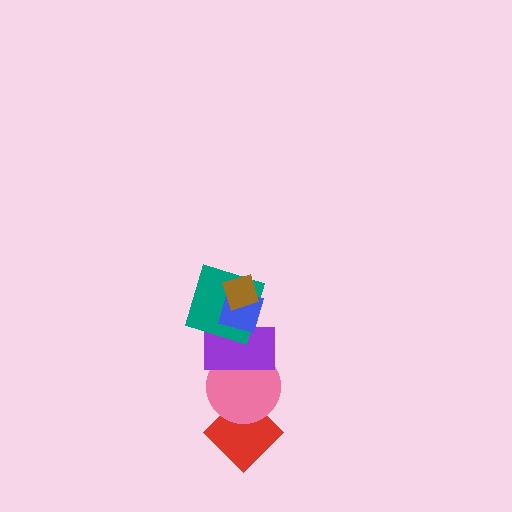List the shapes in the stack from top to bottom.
From top to bottom: the brown diamond, the blue diamond, the teal square, the purple rectangle, the pink circle, the red diamond.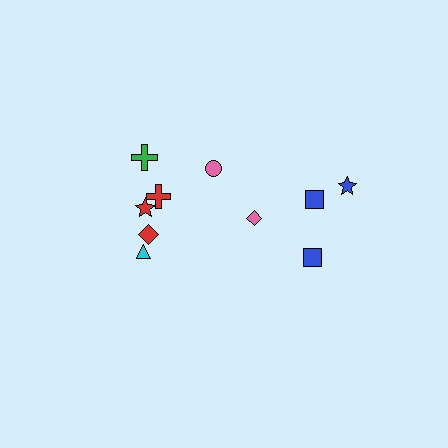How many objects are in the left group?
There are 6 objects.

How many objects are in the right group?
There are 4 objects.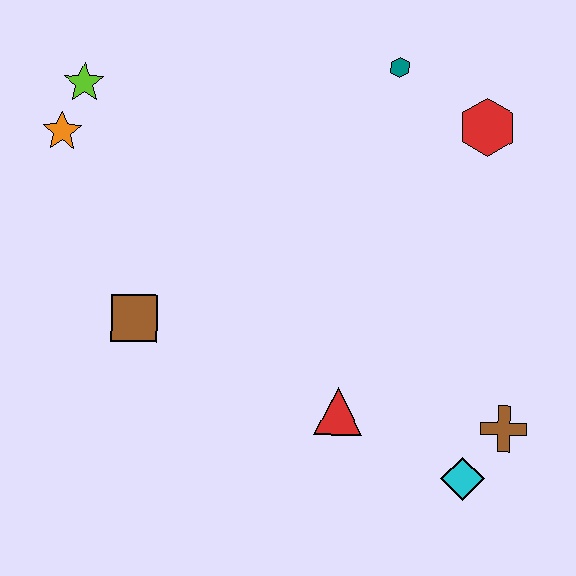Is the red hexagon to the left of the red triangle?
No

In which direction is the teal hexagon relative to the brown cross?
The teal hexagon is above the brown cross.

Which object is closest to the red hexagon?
The teal hexagon is closest to the red hexagon.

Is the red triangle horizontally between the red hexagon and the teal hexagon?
No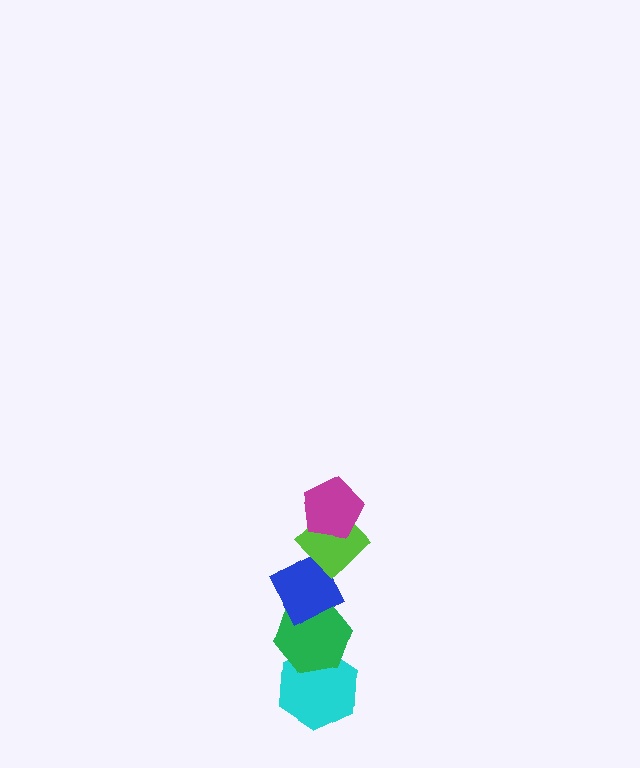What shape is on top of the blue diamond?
The lime diamond is on top of the blue diamond.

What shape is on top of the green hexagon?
The blue diamond is on top of the green hexagon.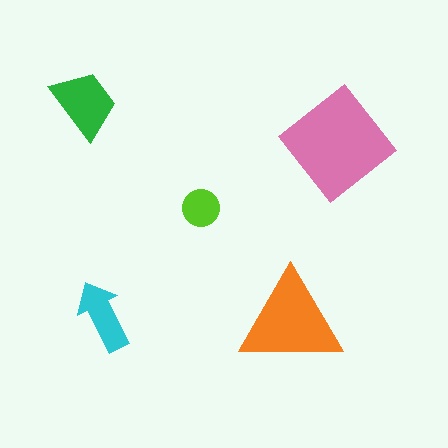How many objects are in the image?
There are 5 objects in the image.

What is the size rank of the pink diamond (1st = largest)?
1st.